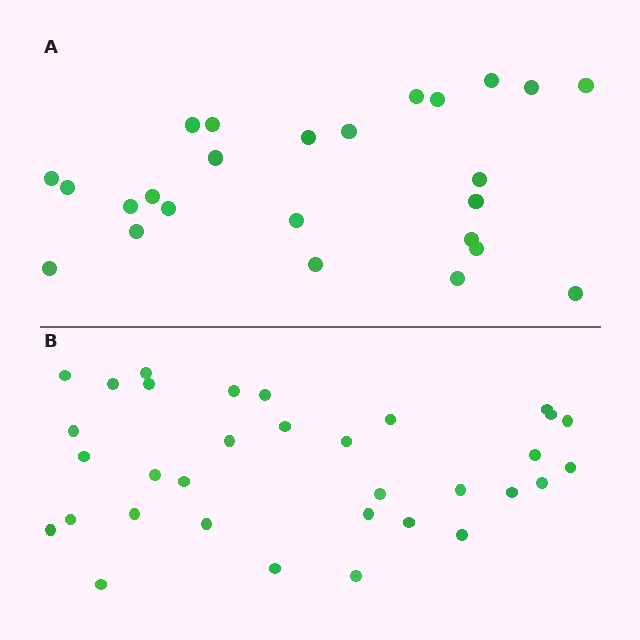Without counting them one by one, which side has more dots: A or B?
Region B (the bottom region) has more dots.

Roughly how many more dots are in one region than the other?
Region B has roughly 8 or so more dots than region A.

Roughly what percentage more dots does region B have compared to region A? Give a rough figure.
About 30% more.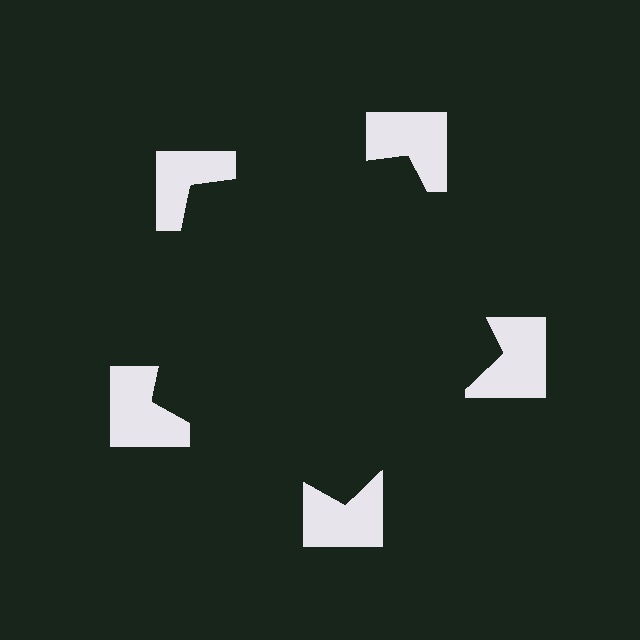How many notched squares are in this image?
There are 5 — one at each vertex of the illusory pentagon.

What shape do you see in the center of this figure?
An illusory pentagon — its edges are inferred from the aligned wedge cuts in the notched squares, not physically drawn.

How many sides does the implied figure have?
5 sides.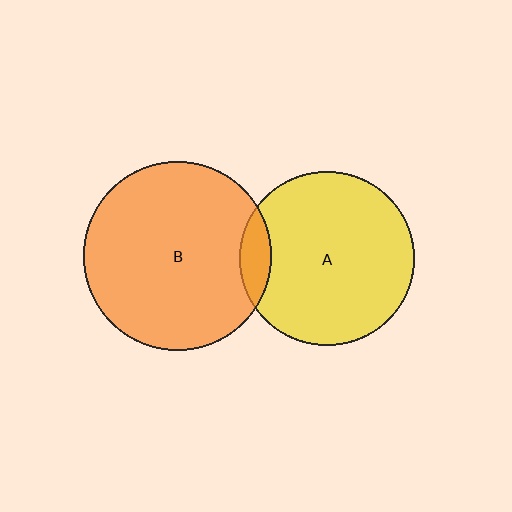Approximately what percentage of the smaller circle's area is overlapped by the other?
Approximately 10%.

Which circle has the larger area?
Circle B (orange).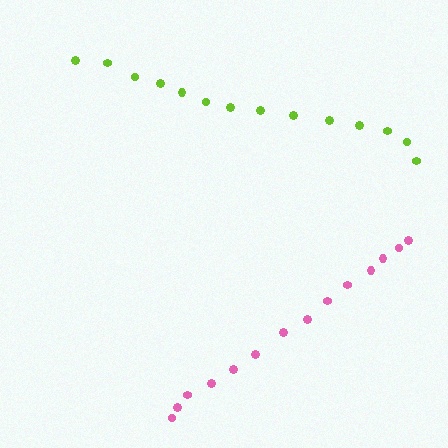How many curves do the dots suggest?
There are 2 distinct paths.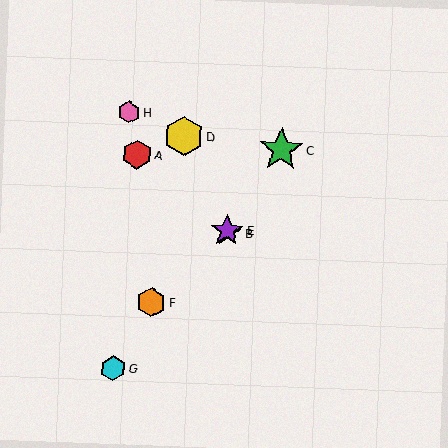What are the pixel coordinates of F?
Object F is at (151, 302).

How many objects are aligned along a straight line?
3 objects (B, D, E) are aligned along a straight line.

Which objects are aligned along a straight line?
Objects B, D, E are aligned along a straight line.